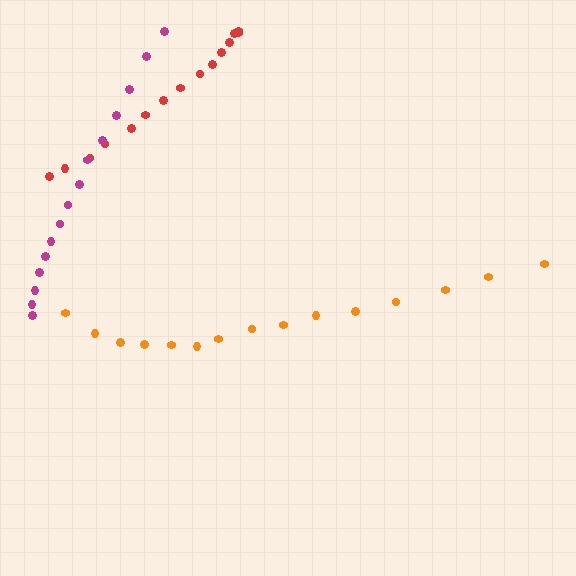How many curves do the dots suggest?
There are 3 distinct paths.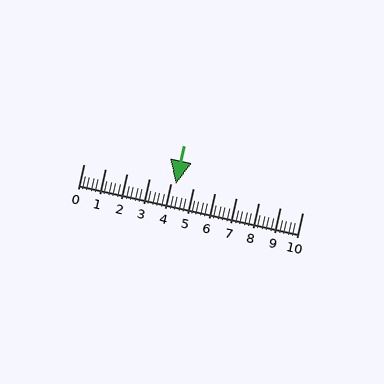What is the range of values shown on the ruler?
The ruler shows values from 0 to 10.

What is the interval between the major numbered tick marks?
The major tick marks are spaced 1 units apart.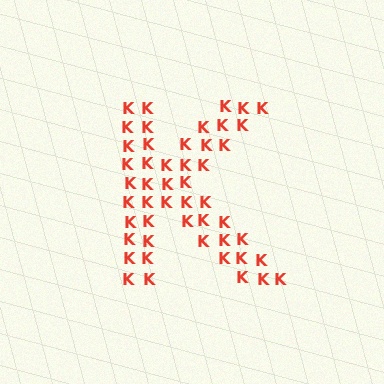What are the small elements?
The small elements are letter K's.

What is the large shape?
The large shape is the letter K.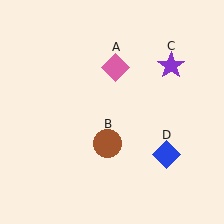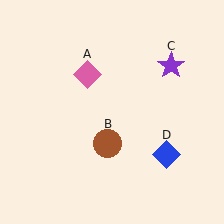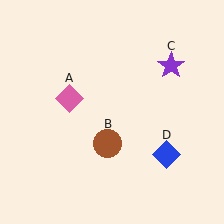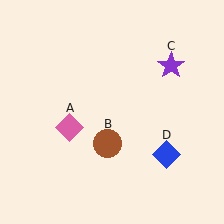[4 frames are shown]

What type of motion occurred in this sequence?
The pink diamond (object A) rotated counterclockwise around the center of the scene.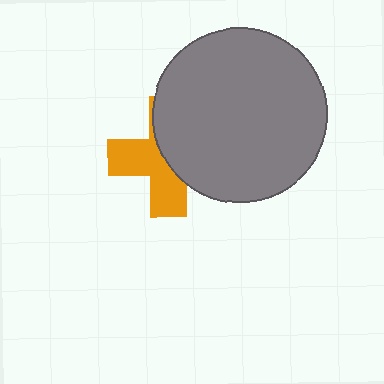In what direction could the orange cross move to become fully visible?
The orange cross could move left. That would shift it out from behind the gray circle entirely.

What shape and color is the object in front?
The object in front is a gray circle.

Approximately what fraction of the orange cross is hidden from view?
Roughly 51% of the orange cross is hidden behind the gray circle.